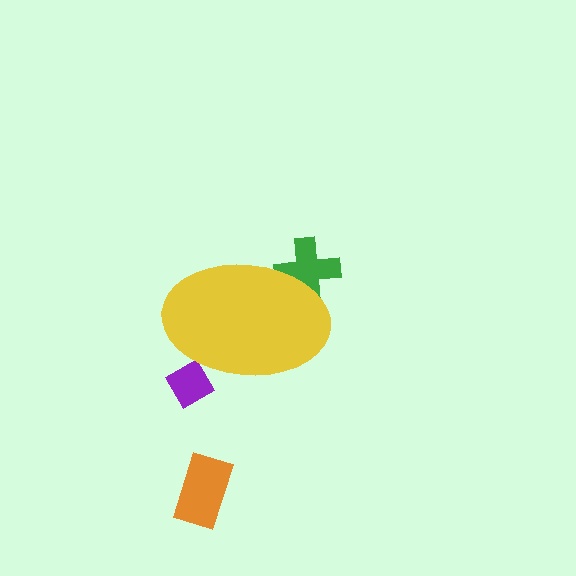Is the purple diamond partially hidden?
Yes, the purple diamond is partially hidden behind the yellow ellipse.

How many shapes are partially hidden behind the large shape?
2 shapes are partially hidden.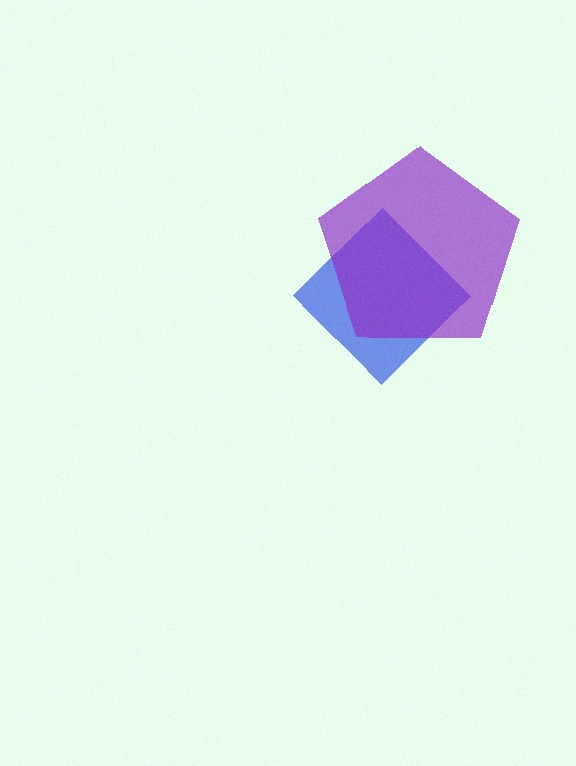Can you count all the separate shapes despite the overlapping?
Yes, there are 2 separate shapes.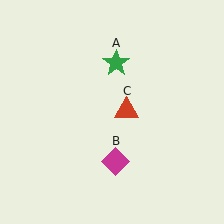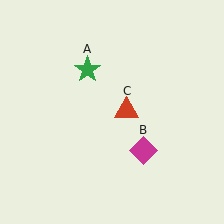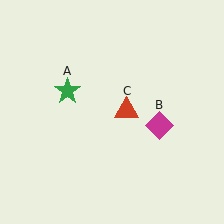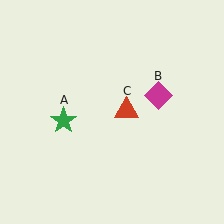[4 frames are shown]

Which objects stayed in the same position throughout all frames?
Red triangle (object C) remained stationary.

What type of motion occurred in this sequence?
The green star (object A), magenta diamond (object B) rotated counterclockwise around the center of the scene.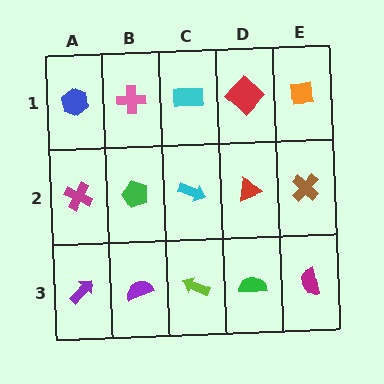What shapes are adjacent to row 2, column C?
A cyan rectangle (row 1, column C), a lime arrow (row 3, column C), a green pentagon (row 2, column B), a red triangle (row 2, column D).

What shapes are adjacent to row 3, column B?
A green pentagon (row 2, column B), a purple arrow (row 3, column A), a lime arrow (row 3, column C).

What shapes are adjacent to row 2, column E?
An orange square (row 1, column E), a magenta semicircle (row 3, column E), a red triangle (row 2, column D).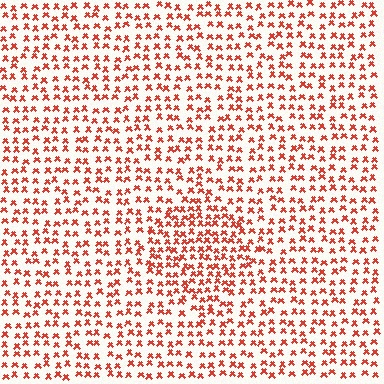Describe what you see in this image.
The image contains small red elements arranged at two different densities. A diamond-shaped region is visible where the elements are more densely packed than the surrounding area.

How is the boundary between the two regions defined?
The boundary is defined by a change in element density (approximately 1.6x ratio). All elements are the same color, size, and shape.